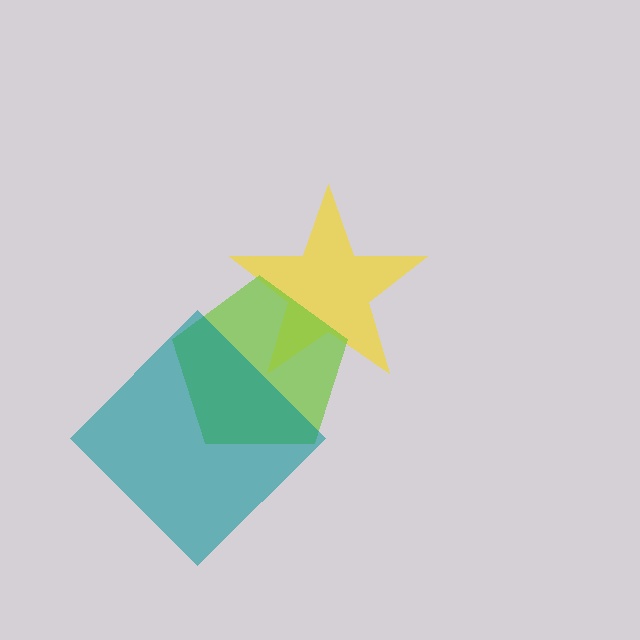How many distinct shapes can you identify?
There are 3 distinct shapes: a yellow star, a lime pentagon, a teal diamond.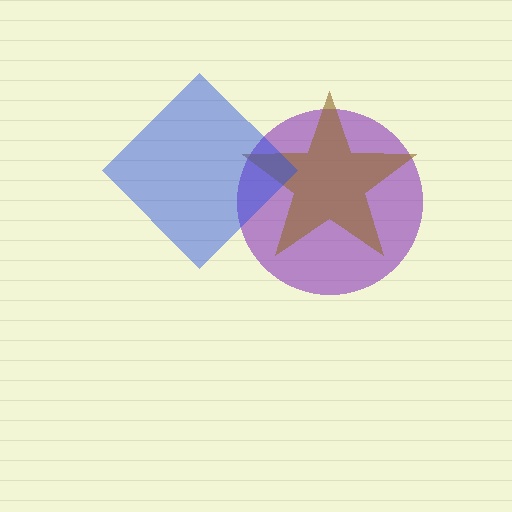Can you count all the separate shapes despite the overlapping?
Yes, there are 3 separate shapes.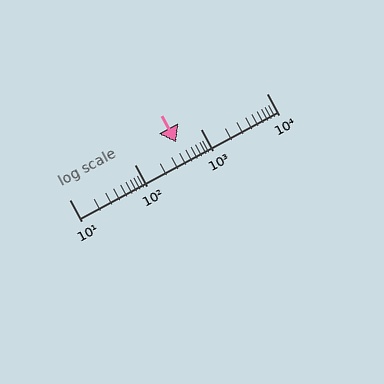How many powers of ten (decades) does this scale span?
The scale spans 3 decades, from 10 to 10000.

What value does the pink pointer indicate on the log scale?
The pointer indicates approximately 420.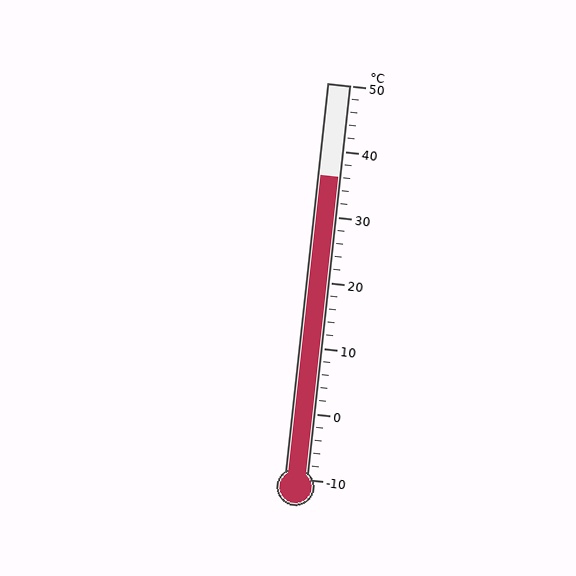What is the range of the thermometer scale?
The thermometer scale ranges from -10°C to 50°C.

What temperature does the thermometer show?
The thermometer shows approximately 36°C.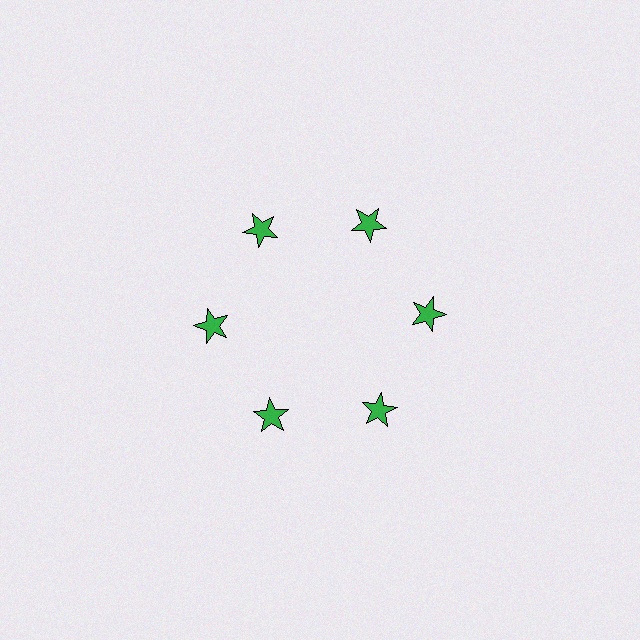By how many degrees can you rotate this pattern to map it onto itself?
The pattern maps onto itself every 60 degrees of rotation.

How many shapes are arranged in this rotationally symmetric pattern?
There are 6 shapes, arranged in 6 groups of 1.